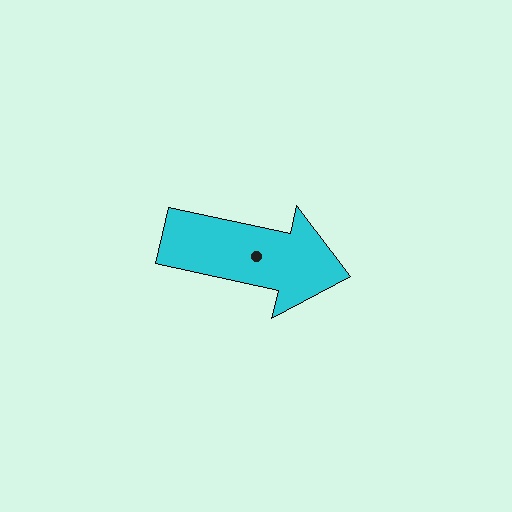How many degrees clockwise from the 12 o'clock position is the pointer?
Approximately 102 degrees.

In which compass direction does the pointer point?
East.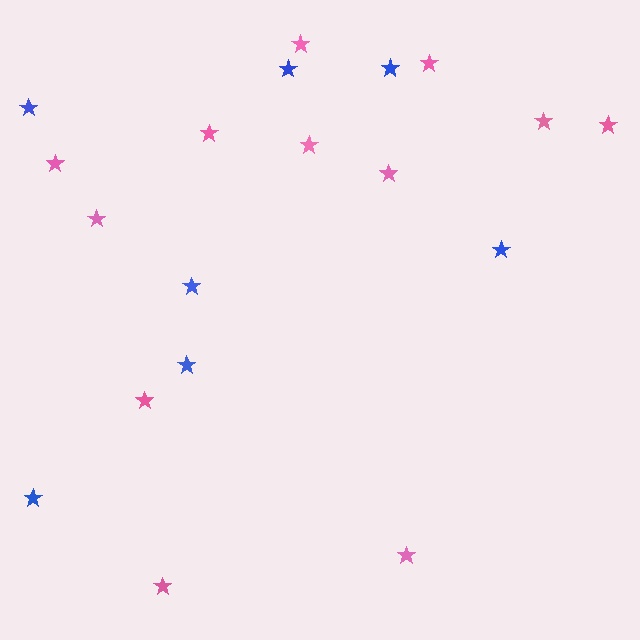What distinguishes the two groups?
There are 2 groups: one group of blue stars (7) and one group of pink stars (12).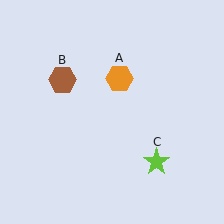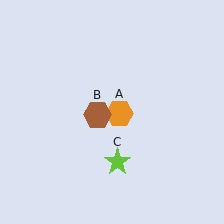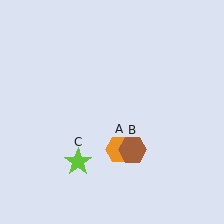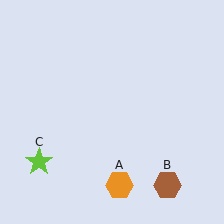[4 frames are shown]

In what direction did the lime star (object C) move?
The lime star (object C) moved left.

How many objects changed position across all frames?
3 objects changed position: orange hexagon (object A), brown hexagon (object B), lime star (object C).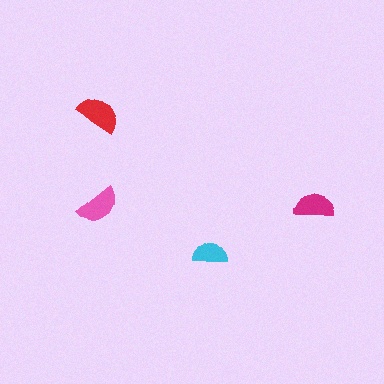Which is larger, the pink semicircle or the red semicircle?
The red one.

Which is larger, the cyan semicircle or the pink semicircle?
The pink one.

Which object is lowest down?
The cyan semicircle is bottommost.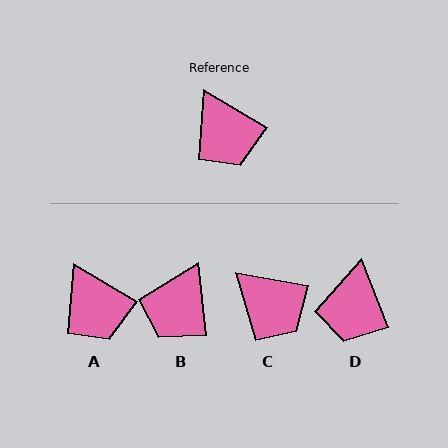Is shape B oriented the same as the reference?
No, it is off by about 53 degrees.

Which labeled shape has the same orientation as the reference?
A.